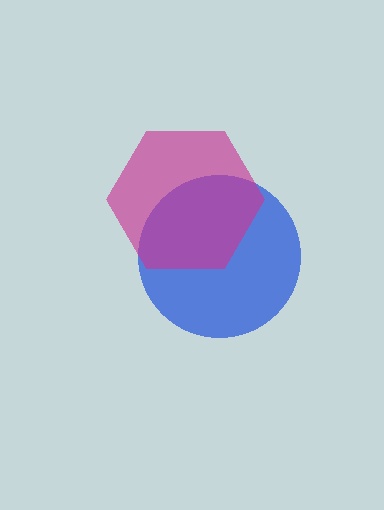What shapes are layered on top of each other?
The layered shapes are: a blue circle, a magenta hexagon.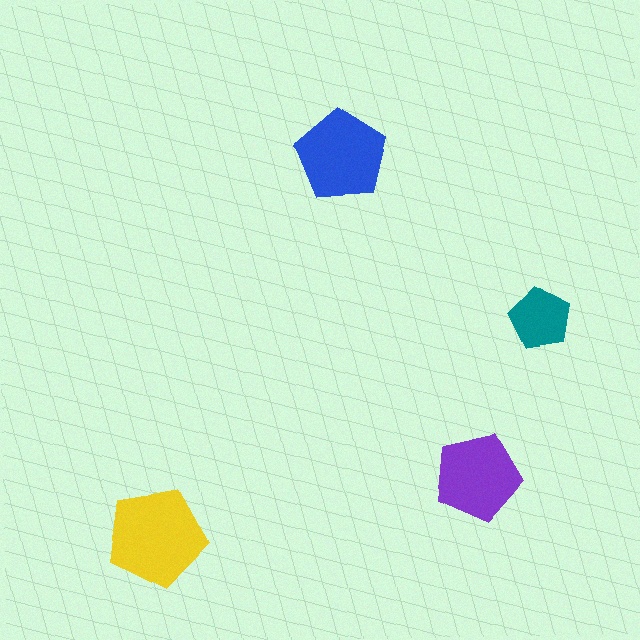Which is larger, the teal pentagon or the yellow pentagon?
The yellow one.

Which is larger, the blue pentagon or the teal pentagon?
The blue one.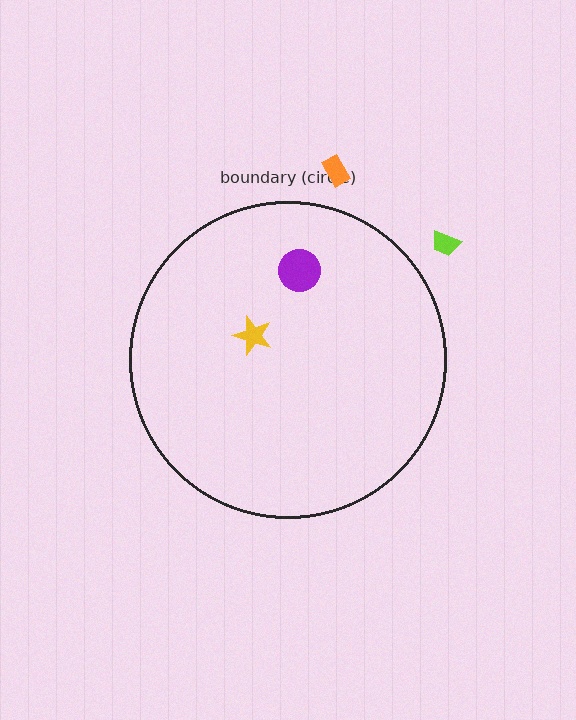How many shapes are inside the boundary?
2 inside, 2 outside.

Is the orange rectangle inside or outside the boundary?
Outside.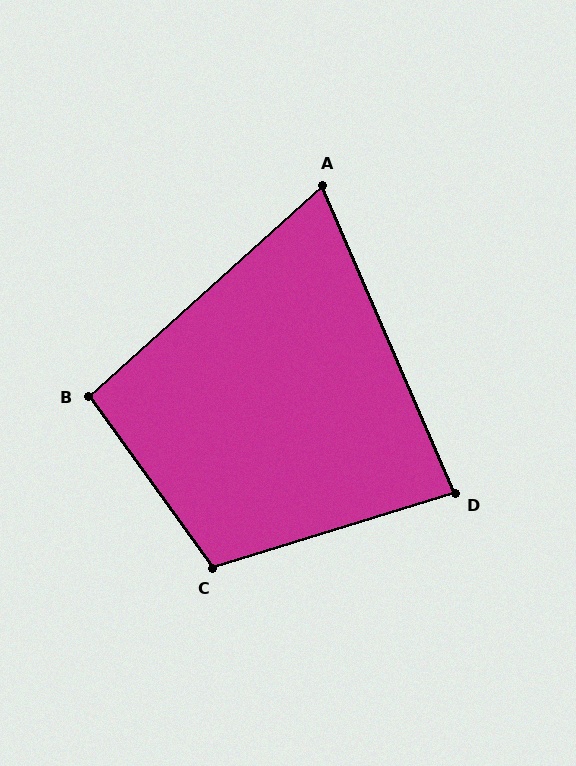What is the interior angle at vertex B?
Approximately 96 degrees (obtuse).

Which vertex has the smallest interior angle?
A, at approximately 71 degrees.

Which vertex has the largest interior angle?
C, at approximately 109 degrees.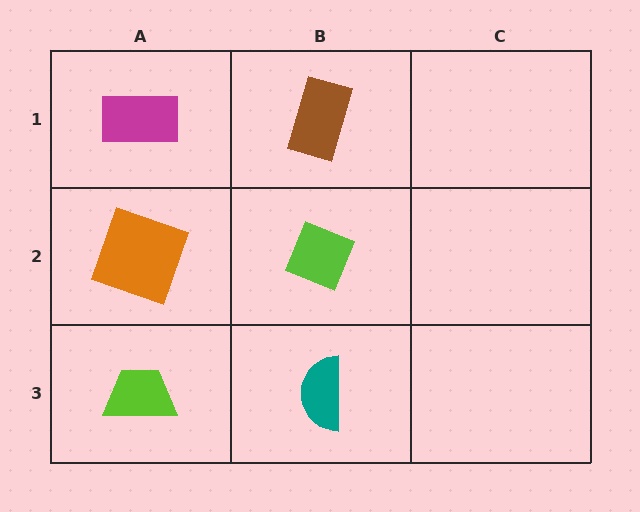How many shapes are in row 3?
2 shapes.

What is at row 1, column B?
A brown rectangle.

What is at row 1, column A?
A magenta rectangle.